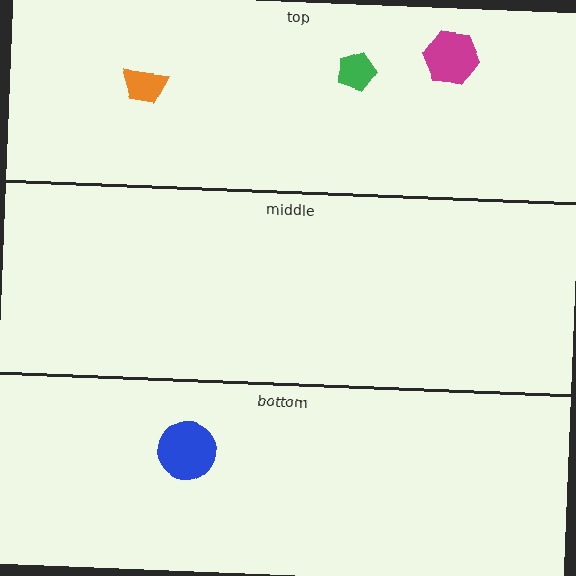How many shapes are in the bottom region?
1.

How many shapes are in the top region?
3.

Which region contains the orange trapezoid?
The top region.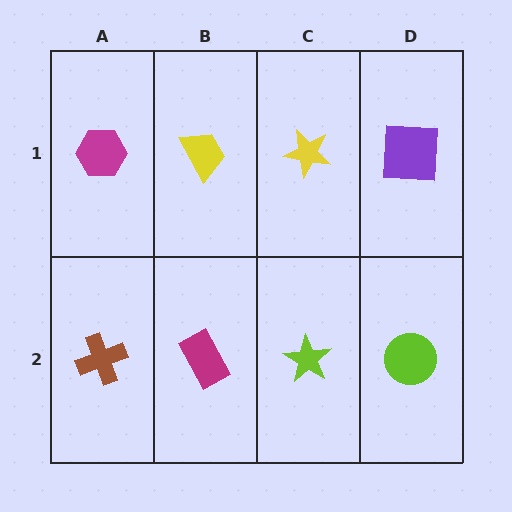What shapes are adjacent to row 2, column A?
A magenta hexagon (row 1, column A), a magenta rectangle (row 2, column B).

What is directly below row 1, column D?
A lime circle.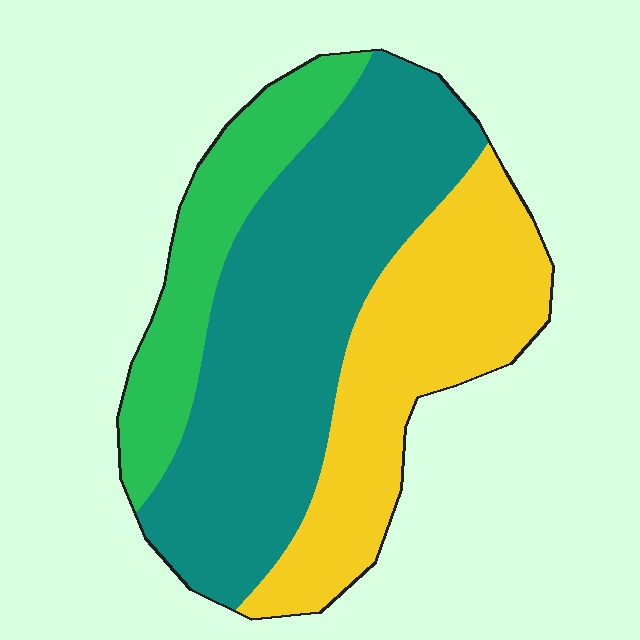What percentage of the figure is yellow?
Yellow takes up about one third (1/3) of the figure.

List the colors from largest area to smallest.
From largest to smallest: teal, yellow, green.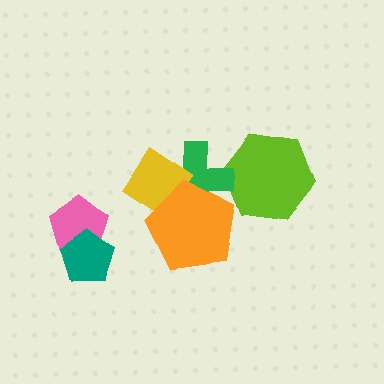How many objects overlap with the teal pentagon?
1 object overlaps with the teal pentagon.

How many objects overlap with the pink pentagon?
1 object overlaps with the pink pentagon.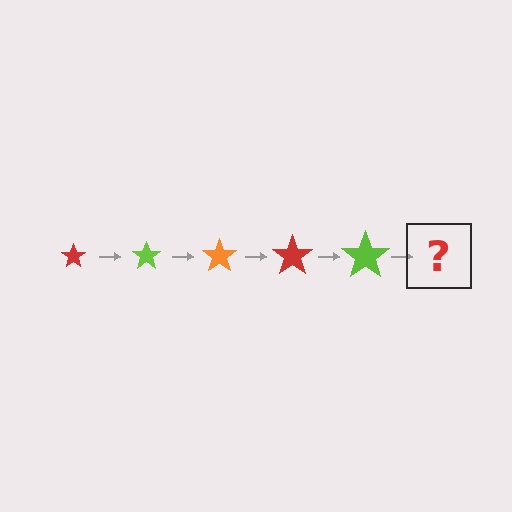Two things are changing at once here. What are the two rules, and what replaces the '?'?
The two rules are that the star grows larger each step and the color cycles through red, lime, and orange. The '?' should be an orange star, larger than the previous one.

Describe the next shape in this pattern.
It should be an orange star, larger than the previous one.